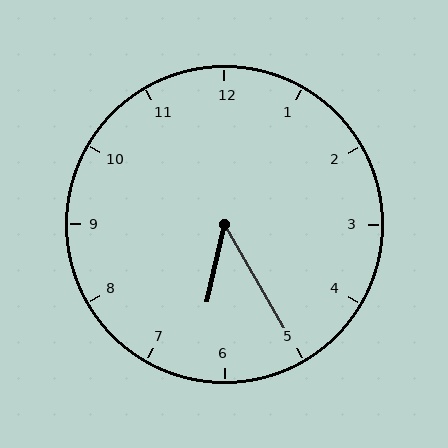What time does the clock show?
6:25.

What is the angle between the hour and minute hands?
Approximately 42 degrees.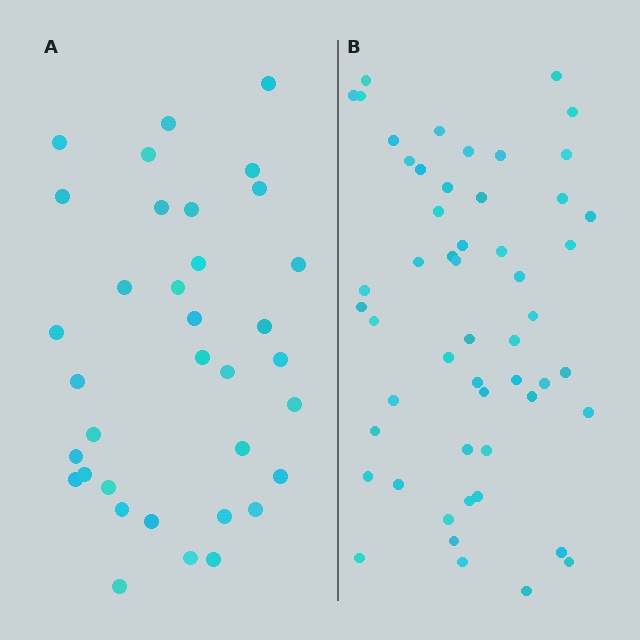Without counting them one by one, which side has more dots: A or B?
Region B (the right region) has more dots.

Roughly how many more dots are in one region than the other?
Region B has approximately 20 more dots than region A.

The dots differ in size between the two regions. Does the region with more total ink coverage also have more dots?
No. Region A has more total ink coverage because its dots are larger, but region B actually contains more individual dots. Total area can be misleading — the number of items is what matters here.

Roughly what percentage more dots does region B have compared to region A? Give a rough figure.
About 50% more.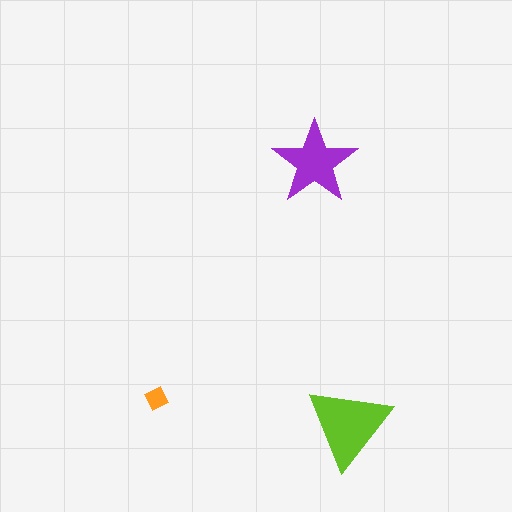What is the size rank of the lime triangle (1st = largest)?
1st.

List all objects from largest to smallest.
The lime triangle, the purple star, the orange diamond.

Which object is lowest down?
The lime triangle is bottommost.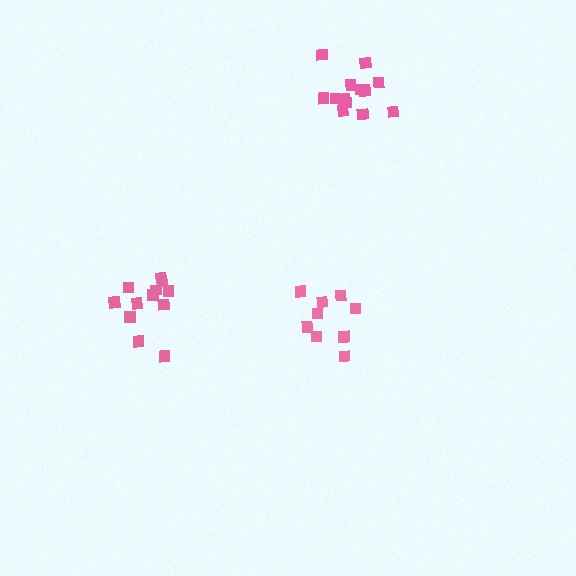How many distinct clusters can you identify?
There are 3 distinct clusters.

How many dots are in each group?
Group 1: 13 dots, Group 2: 9 dots, Group 3: 12 dots (34 total).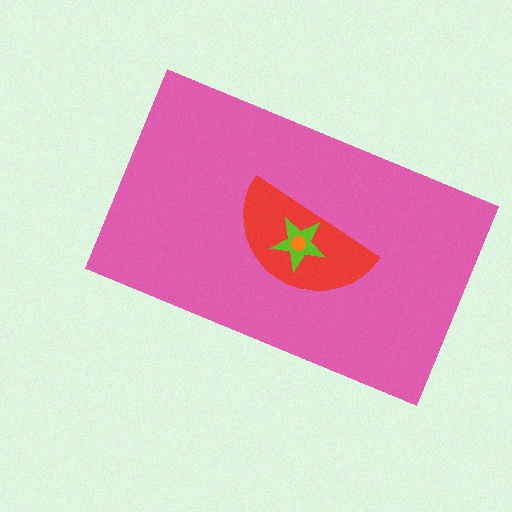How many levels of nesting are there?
4.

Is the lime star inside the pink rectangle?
Yes.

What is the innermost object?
The orange circle.